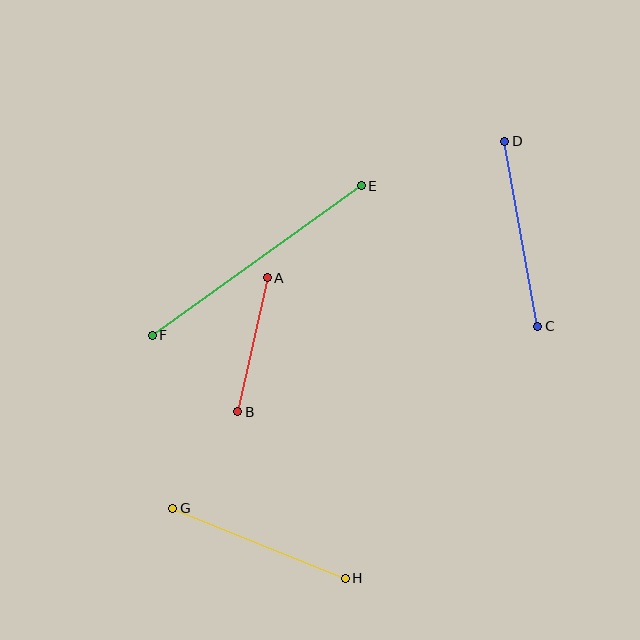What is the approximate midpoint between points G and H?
The midpoint is at approximately (259, 543) pixels.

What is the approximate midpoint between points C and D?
The midpoint is at approximately (521, 234) pixels.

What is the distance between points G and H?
The distance is approximately 186 pixels.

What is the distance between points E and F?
The distance is approximately 257 pixels.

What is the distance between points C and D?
The distance is approximately 188 pixels.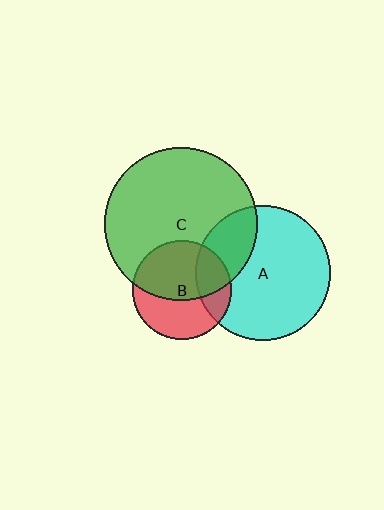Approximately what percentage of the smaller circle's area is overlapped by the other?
Approximately 55%.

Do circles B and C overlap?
Yes.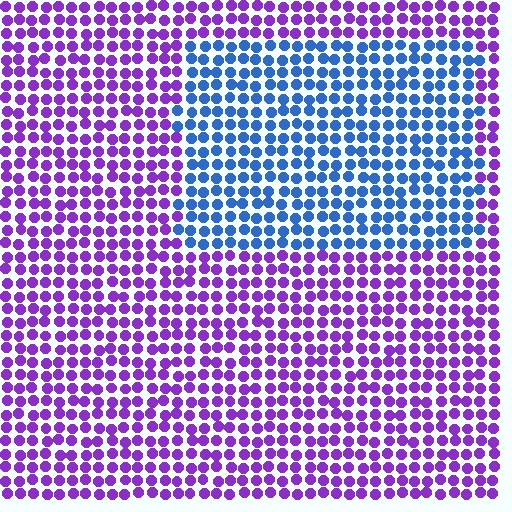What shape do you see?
I see a rectangle.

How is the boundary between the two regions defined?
The boundary is defined purely by a slight shift in hue (about 60 degrees). Spacing, size, and orientation are identical on both sides.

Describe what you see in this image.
The image is filled with small purple elements in a uniform arrangement. A rectangle-shaped region is visible where the elements are tinted to a slightly different hue, forming a subtle color boundary.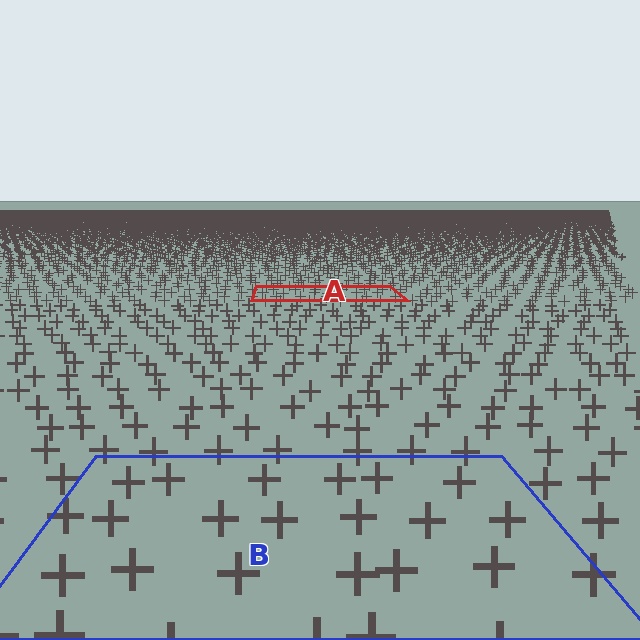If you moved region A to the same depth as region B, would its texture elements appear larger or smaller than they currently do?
They would appear larger. At a closer depth, the same texture elements are projected at a bigger on-screen size.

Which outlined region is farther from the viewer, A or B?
Region A is farther from the viewer — the texture elements inside it appear smaller and more densely packed.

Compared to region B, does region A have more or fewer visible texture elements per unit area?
Region A has more texture elements per unit area — they are packed more densely because it is farther away.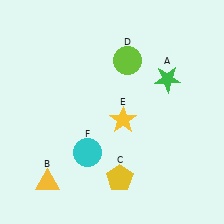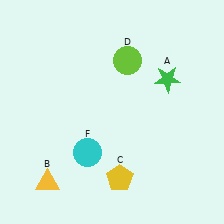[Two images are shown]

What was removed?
The yellow star (E) was removed in Image 2.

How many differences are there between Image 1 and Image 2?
There is 1 difference between the two images.